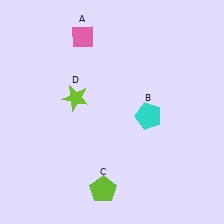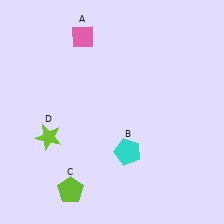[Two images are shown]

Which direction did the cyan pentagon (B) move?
The cyan pentagon (B) moved down.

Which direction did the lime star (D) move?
The lime star (D) moved down.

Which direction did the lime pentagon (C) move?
The lime pentagon (C) moved left.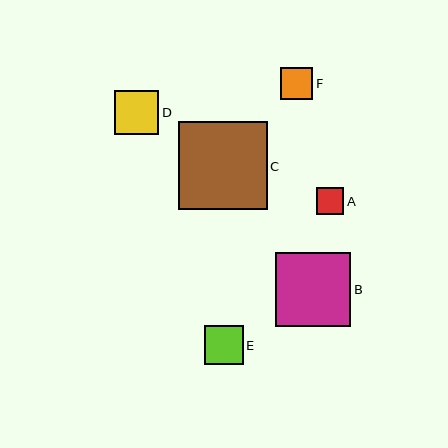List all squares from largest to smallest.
From largest to smallest: C, B, D, E, F, A.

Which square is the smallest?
Square A is the smallest with a size of approximately 27 pixels.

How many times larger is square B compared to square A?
Square B is approximately 2.7 times the size of square A.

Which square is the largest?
Square C is the largest with a size of approximately 88 pixels.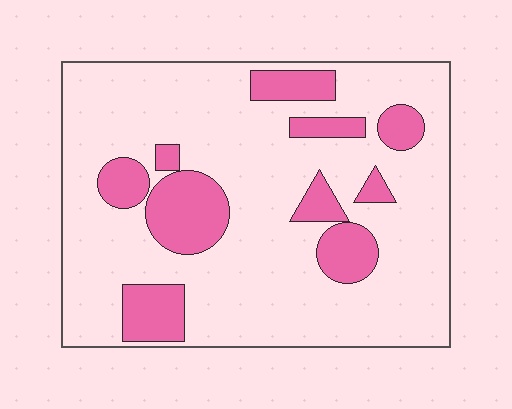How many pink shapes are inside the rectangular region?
10.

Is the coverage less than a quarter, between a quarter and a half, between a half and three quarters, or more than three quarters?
Less than a quarter.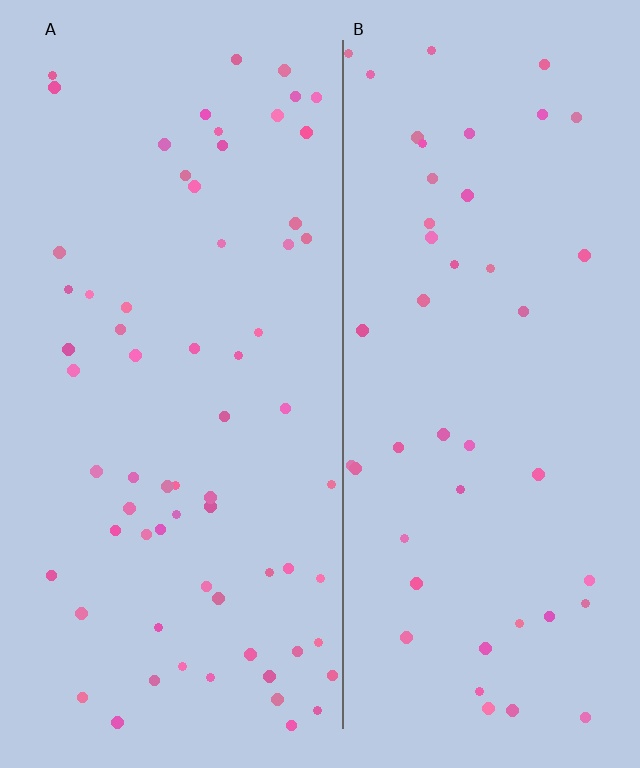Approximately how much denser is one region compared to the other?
Approximately 1.5× — region A over region B.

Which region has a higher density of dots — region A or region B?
A (the left).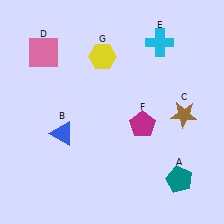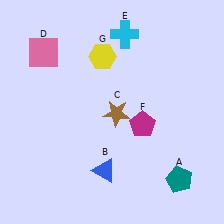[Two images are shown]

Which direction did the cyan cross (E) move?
The cyan cross (E) moved left.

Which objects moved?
The objects that moved are: the blue triangle (B), the brown star (C), the cyan cross (E).